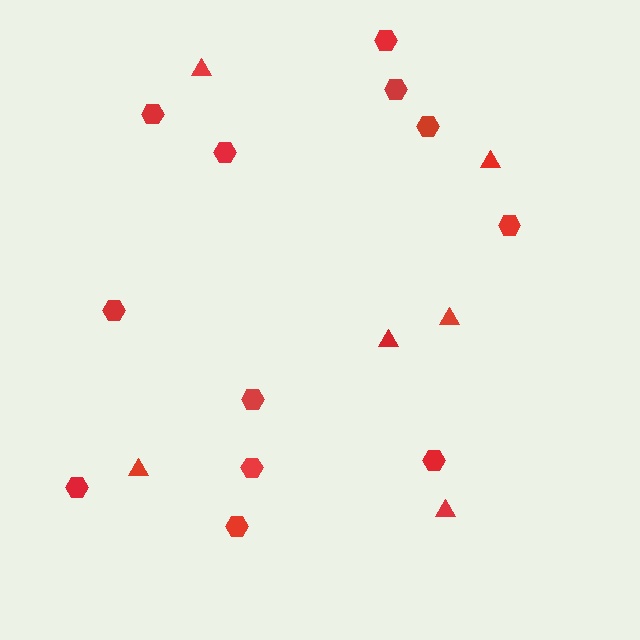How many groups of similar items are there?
There are 2 groups: one group of triangles (6) and one group of hexagons (12).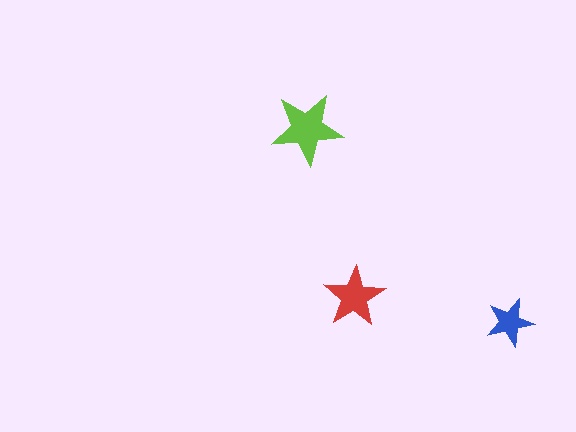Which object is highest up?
The lime star is topmost.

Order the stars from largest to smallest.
the lime one, the red one, the blue one.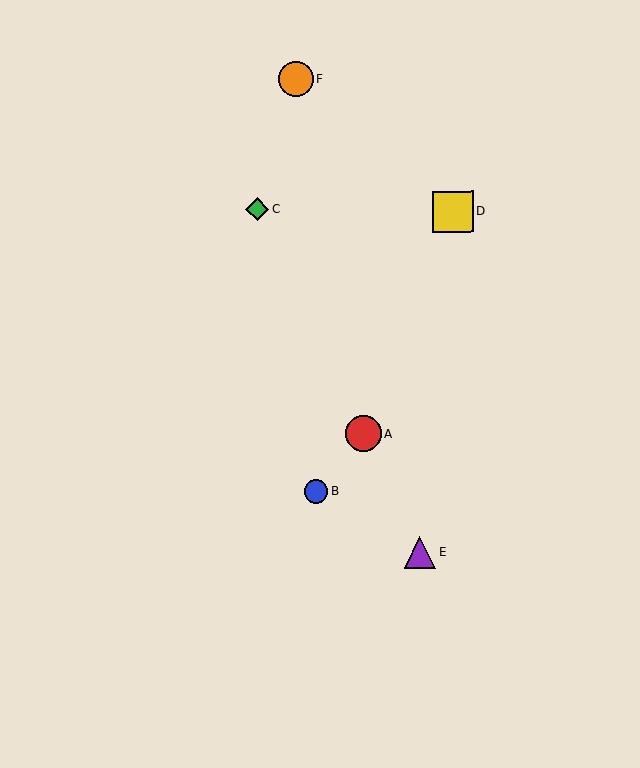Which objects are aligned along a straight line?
Objects A, C, E are aligned along a straight line.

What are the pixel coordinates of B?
Object B is at (316, 491).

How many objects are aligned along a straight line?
3 objects (A, C, E) are aligned along a straight line.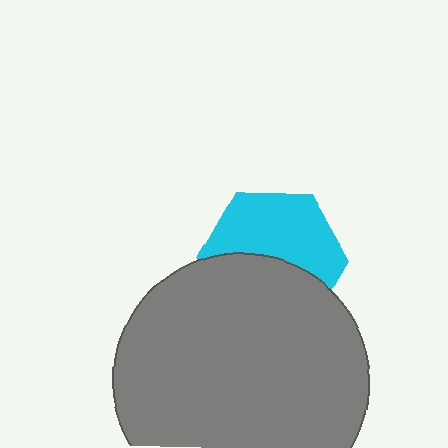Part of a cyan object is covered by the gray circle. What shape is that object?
It is a hexagon.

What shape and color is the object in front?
The object in front is a gray circle.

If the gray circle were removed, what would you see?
You would see the complete cyan hexagon.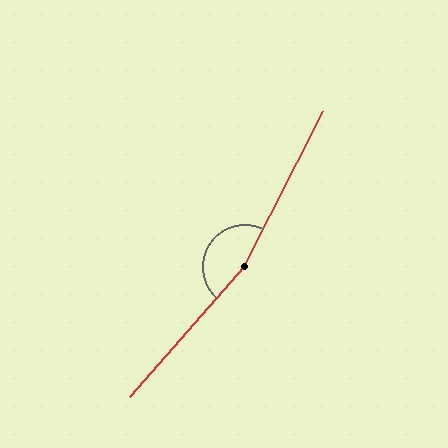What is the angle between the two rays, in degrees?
Approximately 166 degrees.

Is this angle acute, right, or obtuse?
It is obtuse.